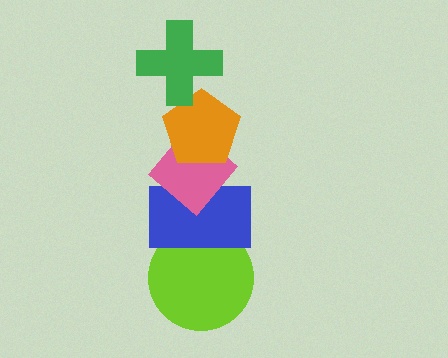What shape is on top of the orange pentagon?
The green cross is on top of the orange pentagon.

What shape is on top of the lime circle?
The blue rectangle is on top of the lime circle.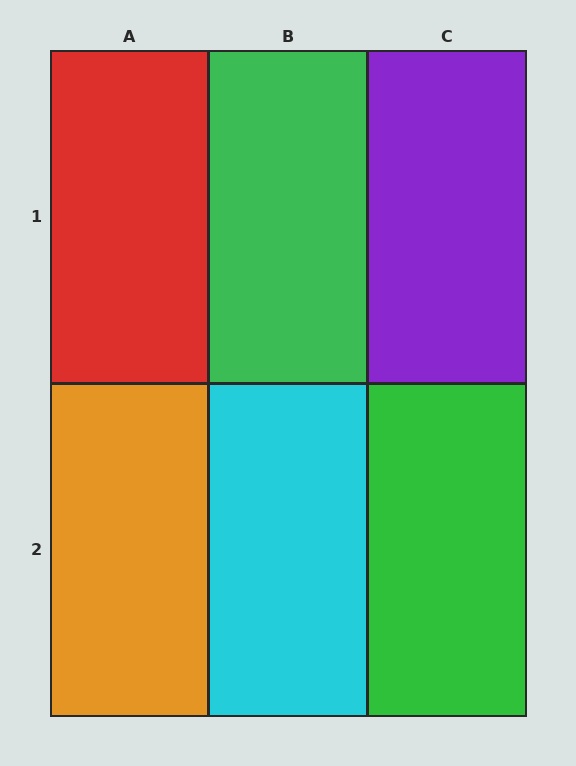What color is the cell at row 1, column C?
Purple.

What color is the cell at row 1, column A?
Red.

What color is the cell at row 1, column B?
Green.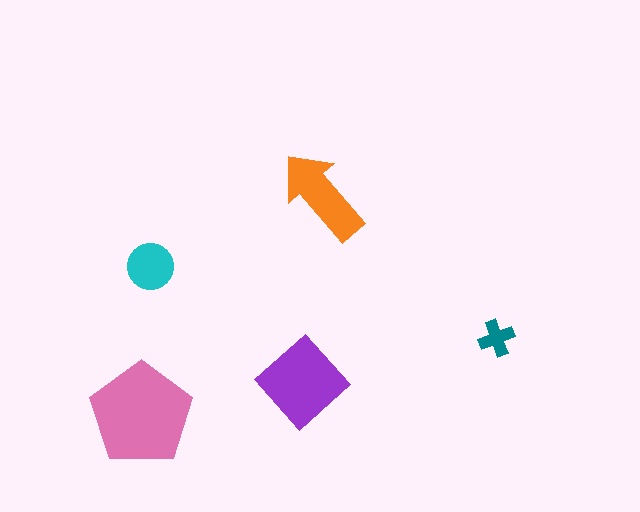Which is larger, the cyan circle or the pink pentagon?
The pink pentagon.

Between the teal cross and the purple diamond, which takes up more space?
The purple diamond.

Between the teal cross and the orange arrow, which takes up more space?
The orange arrow.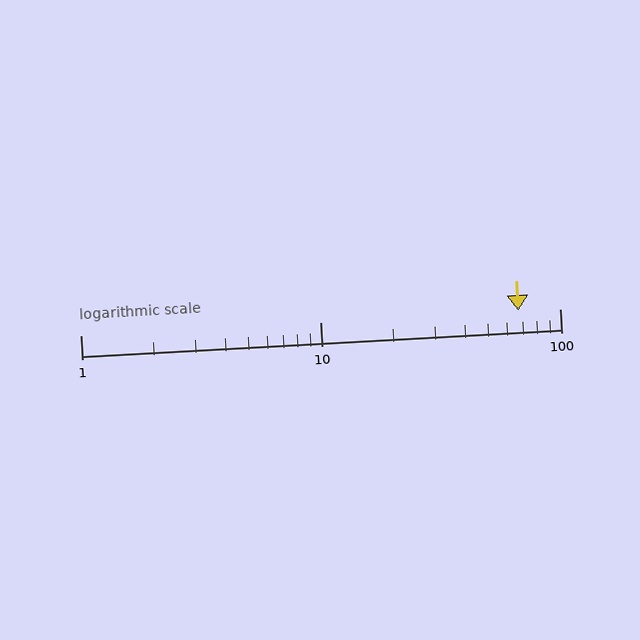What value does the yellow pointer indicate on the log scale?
The pointer indicates approximately 67.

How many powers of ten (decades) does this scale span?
The scale spans 2 decades, from 1 to 100.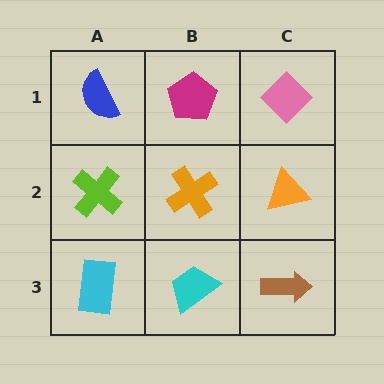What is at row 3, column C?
A brown arrow.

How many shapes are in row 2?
3 shapes.